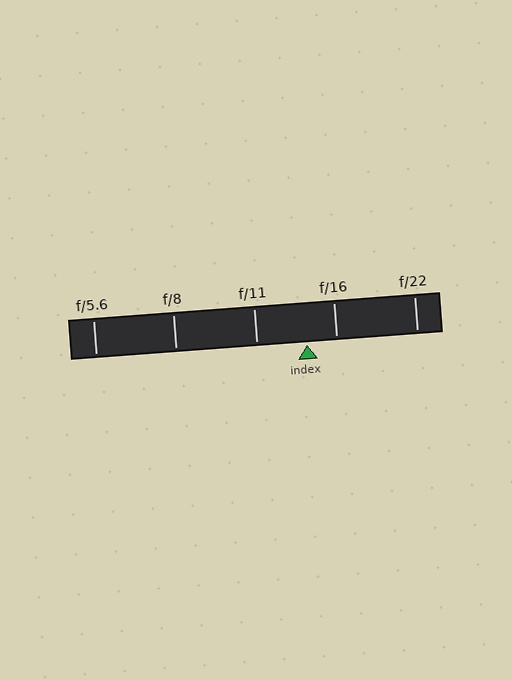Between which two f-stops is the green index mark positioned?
The index mark is between f/11 and f/16.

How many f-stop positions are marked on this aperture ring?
There are 5 f-stop positions marked.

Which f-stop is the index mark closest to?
The index mark is closest to f/16.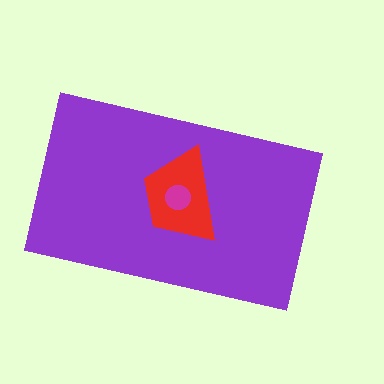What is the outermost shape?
The purple rectangle.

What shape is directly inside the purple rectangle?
The red trapezoid.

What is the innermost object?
The magenta circle.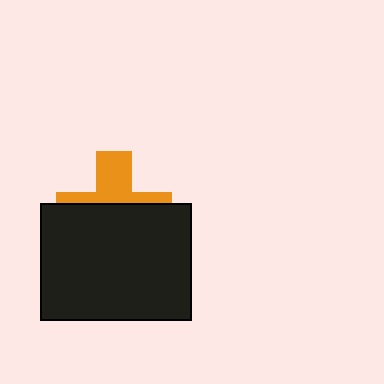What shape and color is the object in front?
The object in front is a black rectangle.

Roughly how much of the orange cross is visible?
A small part of it is visible (roughly 40%).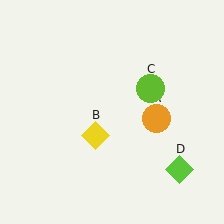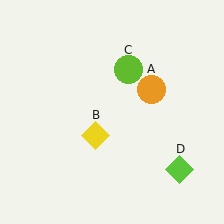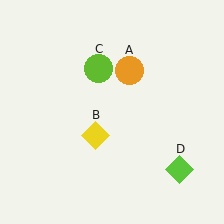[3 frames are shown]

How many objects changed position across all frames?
2 objects changed position: orange circle (object A), lime circle (object C).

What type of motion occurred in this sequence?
The orange circle (object A), lime circle (object C) rotated counterclockwise around the center of the scene.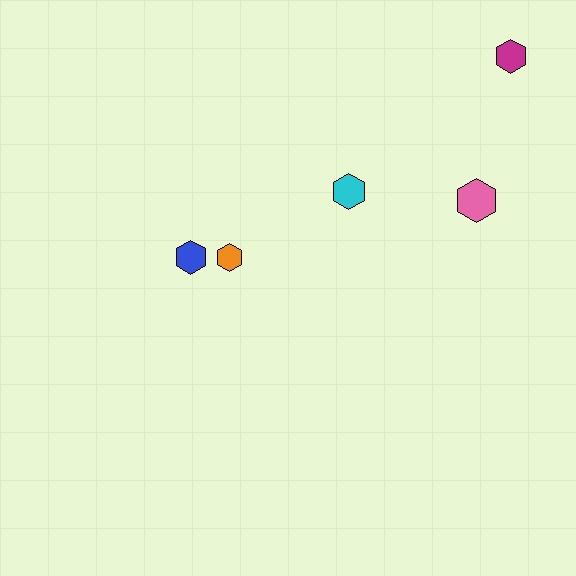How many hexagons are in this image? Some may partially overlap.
There are 5 hexagons.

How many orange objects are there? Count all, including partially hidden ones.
There is 1 orange object.